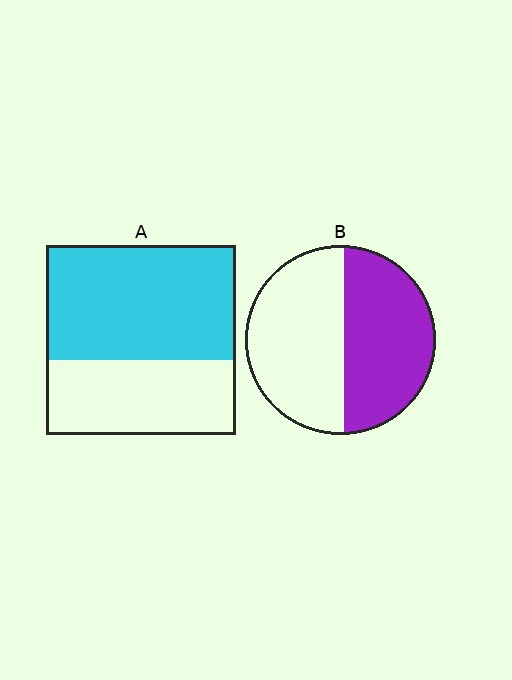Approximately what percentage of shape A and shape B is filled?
A is approximately 60% and B is approximately 50%.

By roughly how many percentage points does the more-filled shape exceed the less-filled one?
By roughly 15 percentage points (A over B).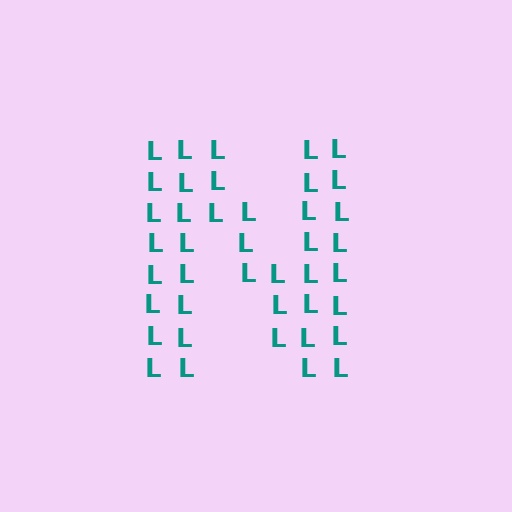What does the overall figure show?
The overall figure shows the letter N.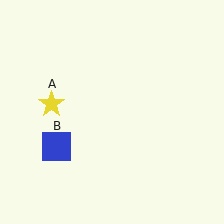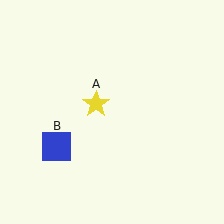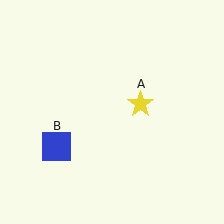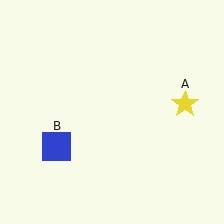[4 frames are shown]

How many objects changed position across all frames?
1 object changed position: yellow star (object A).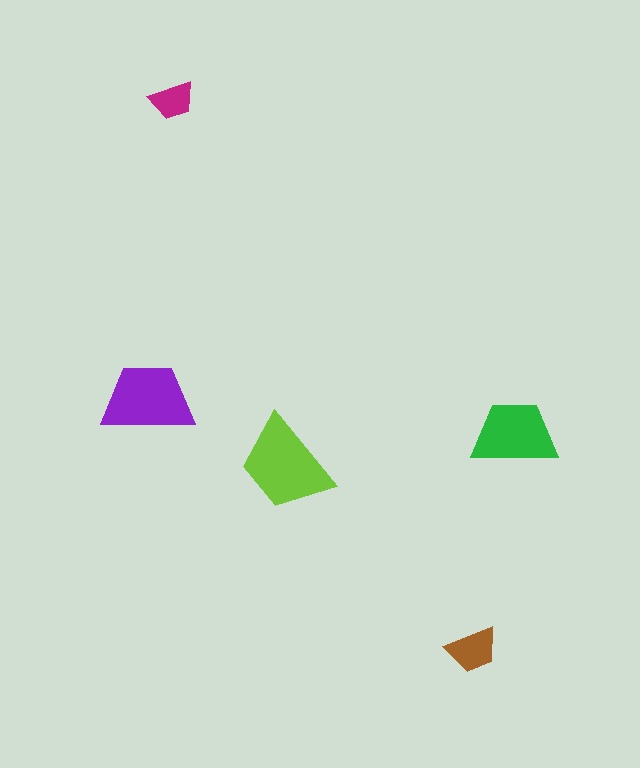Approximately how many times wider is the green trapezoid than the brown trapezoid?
About 1.5 times wider.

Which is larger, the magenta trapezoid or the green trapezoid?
The green one.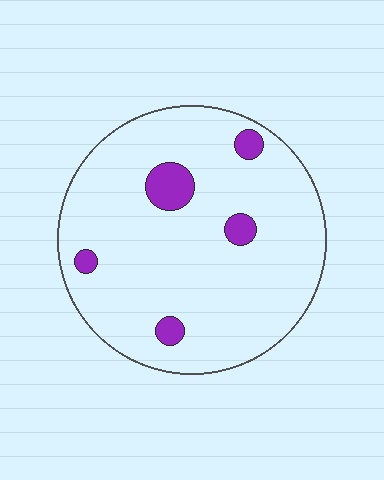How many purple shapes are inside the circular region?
5.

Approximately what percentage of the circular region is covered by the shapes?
Approximately 10%.